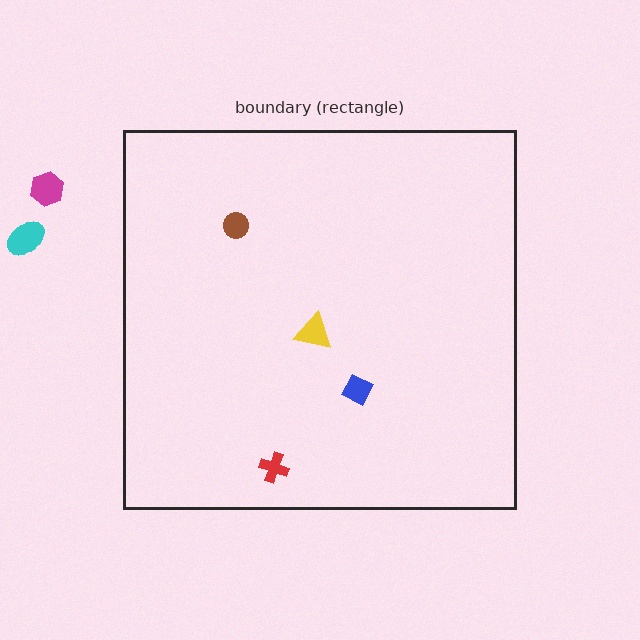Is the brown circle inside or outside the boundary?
Inside.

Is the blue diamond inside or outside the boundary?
Inside.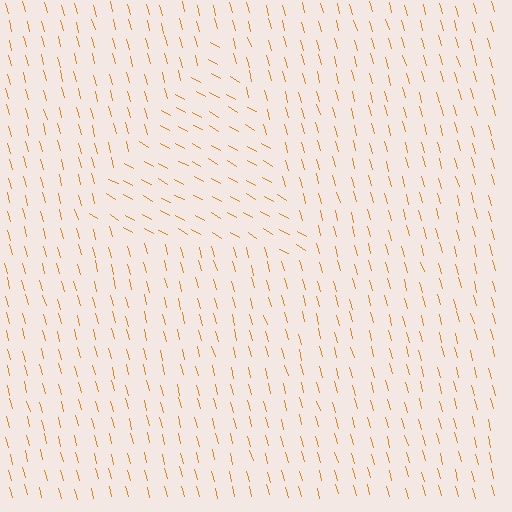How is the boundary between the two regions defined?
The boundary is defined purely by a change in line orientation (approximately 45 degrees difference). All lines are the same color and thickness.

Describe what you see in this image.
The image is filled with small orange line segments. A triangle region in the image has lines oriented differently from the surrounding lines, creating a visible texture boundary.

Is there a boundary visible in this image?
Yes, there is a texture boundary formed by a change in line orientation.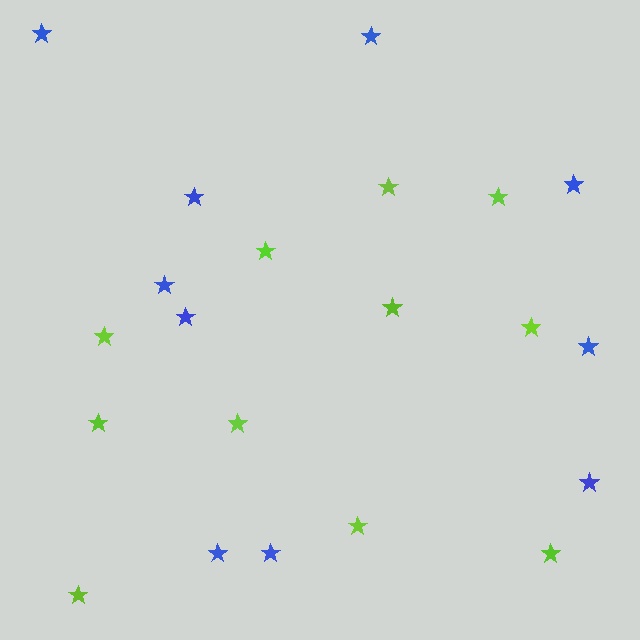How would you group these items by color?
There are 2 groups: one group of blue stars (10) and one group of lime stars (11).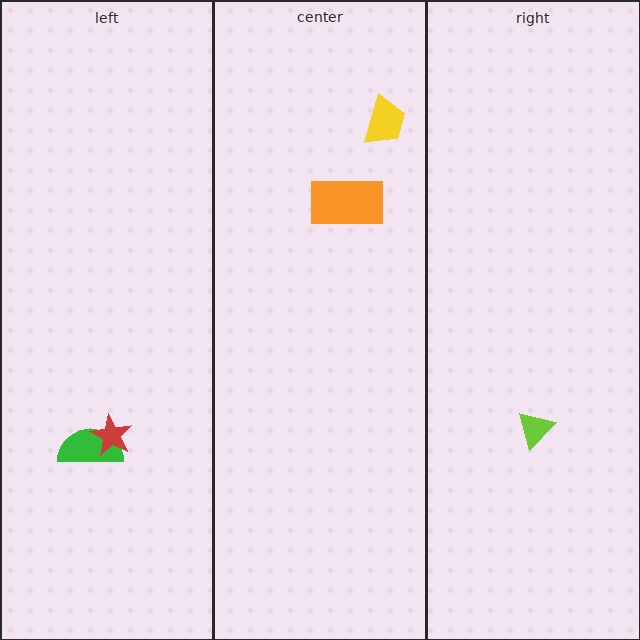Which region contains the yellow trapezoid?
The center region.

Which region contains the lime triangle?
The right region.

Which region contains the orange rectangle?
The center region.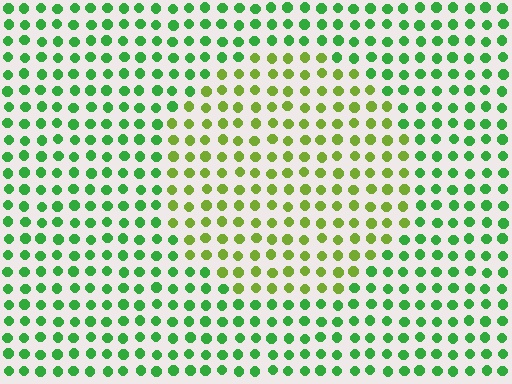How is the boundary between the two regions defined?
The boundary is defined purely by a slight shift in hue (about 39 degrees). Spacing, size, and orientation are identical on both sides.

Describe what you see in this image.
The image is filled with small green elements in a uniform arrangement. A circle-shaped region is visible where the elements are tinted to a slightly different hue, forming a subtle color boundary.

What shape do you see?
I see a circle.